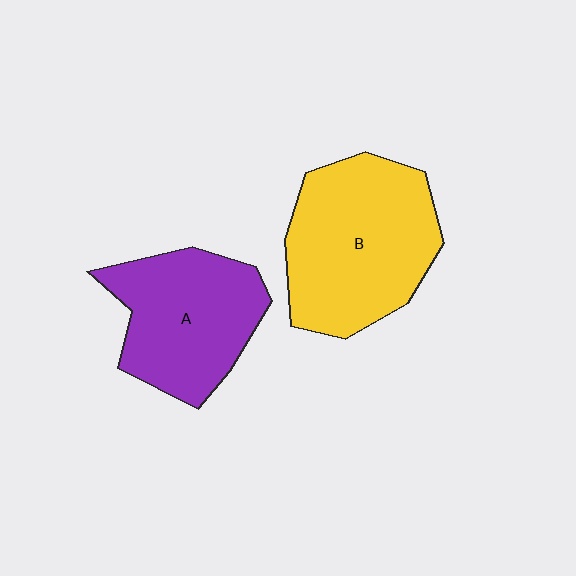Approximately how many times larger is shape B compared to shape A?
Approximately 1.2 times.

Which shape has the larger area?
Shape B (yellow).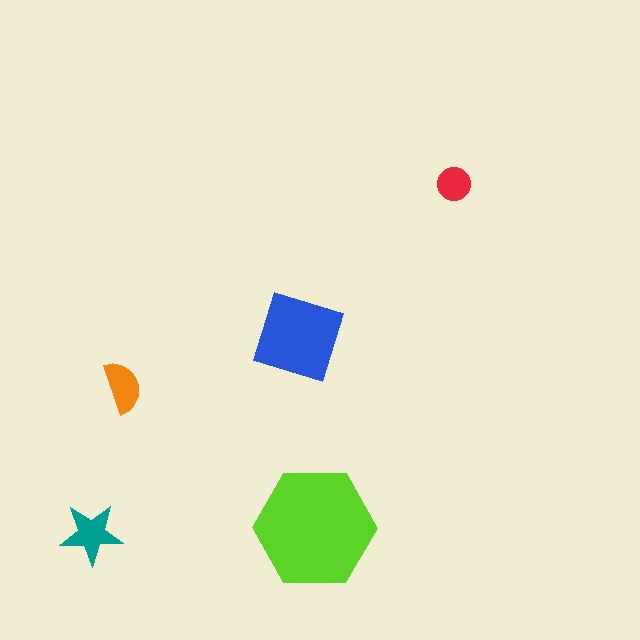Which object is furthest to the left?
The teal star is leftmost.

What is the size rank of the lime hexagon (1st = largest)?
1st.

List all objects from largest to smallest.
The lime hexagon, the blue diamond, the teal star, the orange semicircle, the red circle.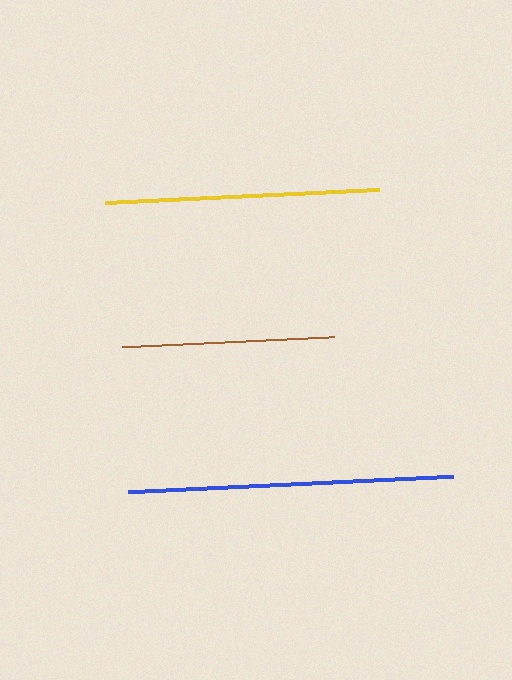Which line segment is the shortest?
The brown line is the shortest at approximately 213 pixels.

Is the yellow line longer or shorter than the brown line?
The yellow line is longer than the brown line.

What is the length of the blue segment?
The blue segment is approximately 325 pixels long.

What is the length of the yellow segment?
The yellow segment is approximately 275 pixels long.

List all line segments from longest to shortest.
From longest to shortest: blue, yellow, brown.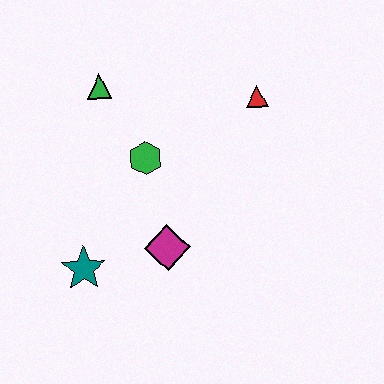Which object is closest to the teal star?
The magenta diamond is closest to the teal star.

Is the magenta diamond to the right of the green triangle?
Yes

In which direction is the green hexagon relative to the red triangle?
The green hexagon is to the left of the red triangle.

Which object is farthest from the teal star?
The red triangle is farthest from the teal star.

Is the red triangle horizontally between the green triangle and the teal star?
No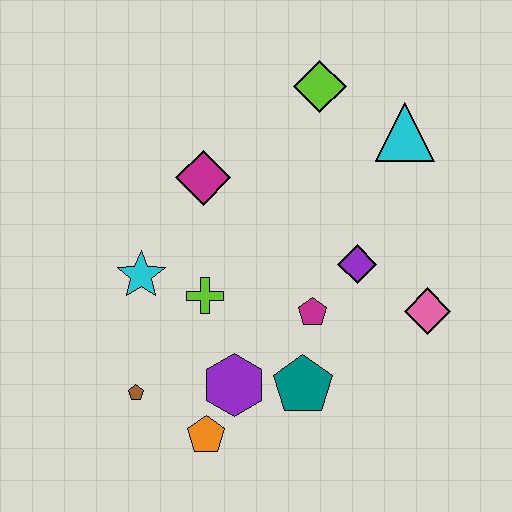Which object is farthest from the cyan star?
The cyan triangle is farthest from the cyan star.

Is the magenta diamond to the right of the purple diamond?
No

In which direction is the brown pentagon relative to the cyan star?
The brown pentagon is below the cyan star.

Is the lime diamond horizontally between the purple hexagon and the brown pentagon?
No